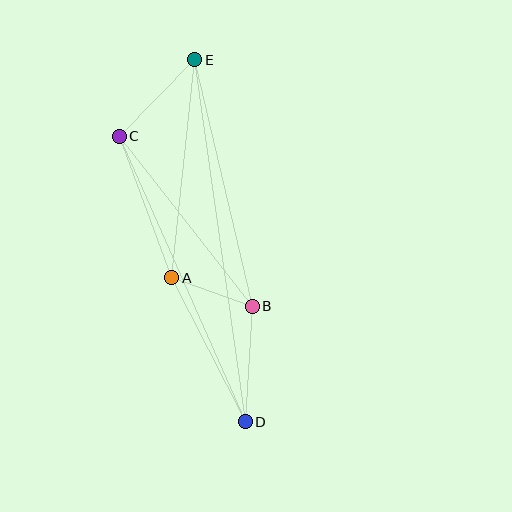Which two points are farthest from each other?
Points D and E are farthest from each other.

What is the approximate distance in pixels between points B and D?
The distance between B and D is approximately 116 pixels.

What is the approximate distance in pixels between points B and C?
The distance between B and C is approximately 216 pixels.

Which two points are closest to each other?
Points A and B are closest to each other.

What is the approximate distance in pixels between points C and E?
The distance between C and E is approximately 107 pixels.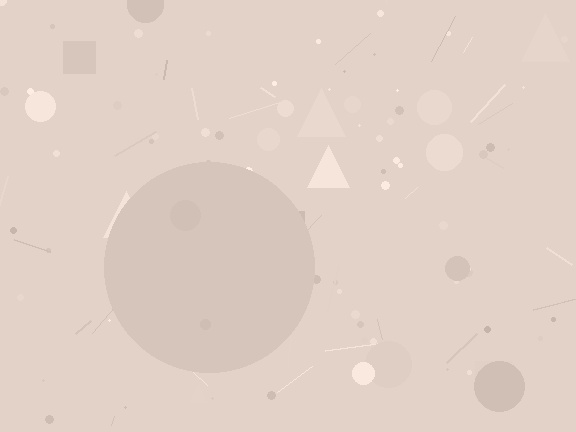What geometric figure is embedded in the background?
A circle is embedded in the background.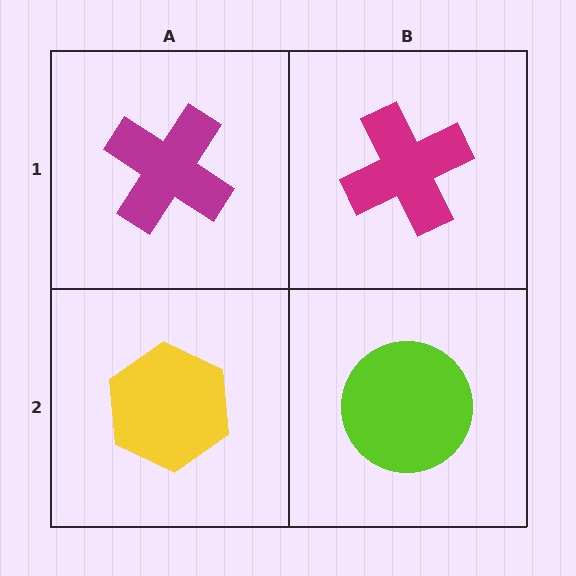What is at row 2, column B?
A lime circle.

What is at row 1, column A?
A magenta cross.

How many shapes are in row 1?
2 shapes.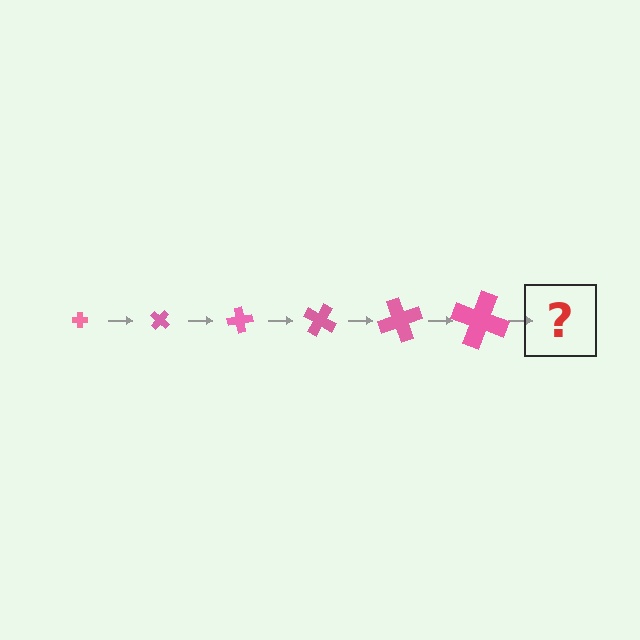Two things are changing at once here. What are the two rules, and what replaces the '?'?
The two rules are that the cross grows larger each step and it rotates 40 degrees each step. The '?' should be a cross, larger than the previous one and rotated 240 degrees from the start.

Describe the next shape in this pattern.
It should be a cross, larger than the previous one and rotated 240 degrees from the start.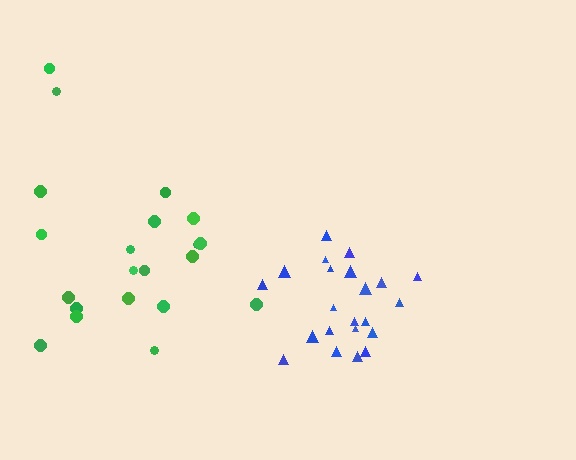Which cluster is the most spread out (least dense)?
Green.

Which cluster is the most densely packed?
Blue.